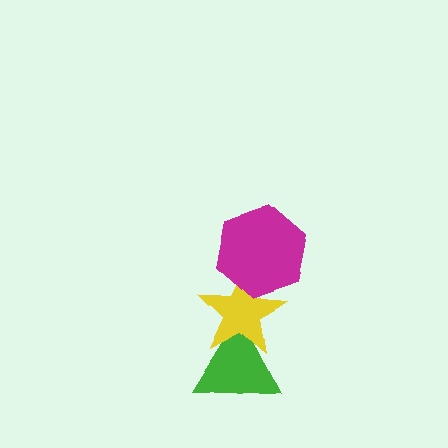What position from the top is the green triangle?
The green triangle is 3rd from the top.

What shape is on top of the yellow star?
The magenta hexagon is on top of the yellow star.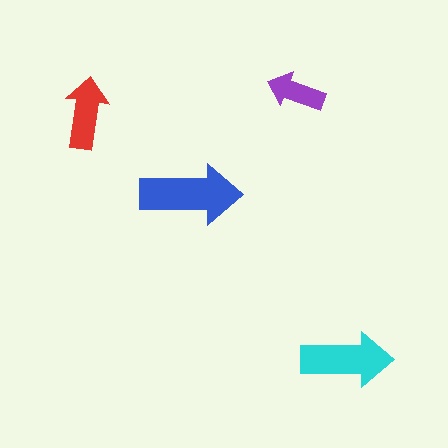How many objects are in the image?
There are 4 objects in the image.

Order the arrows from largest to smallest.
the blue one, the cyan one, the red one, the purple one.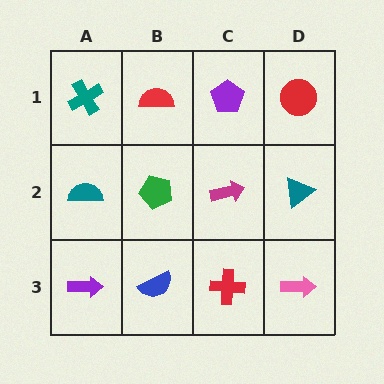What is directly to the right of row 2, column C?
A teal triangle.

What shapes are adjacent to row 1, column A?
A teal semicircle (row 2, column A), a red semicircle (row 1, column B).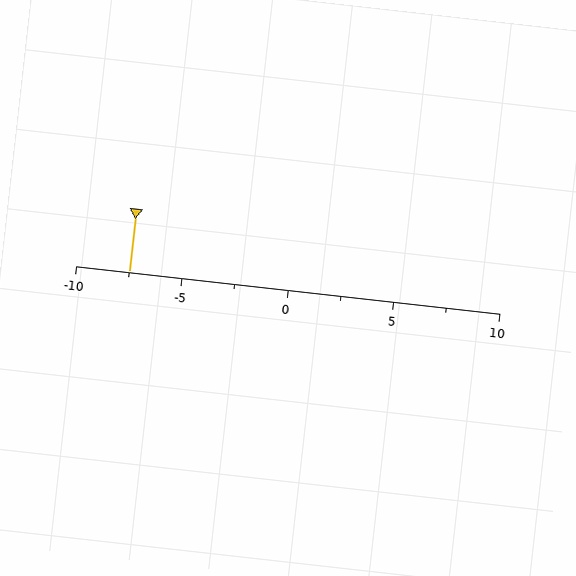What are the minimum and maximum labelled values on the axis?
The axis runs from -10 to 10.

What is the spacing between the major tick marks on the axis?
The major ticks are spaced 5 apart.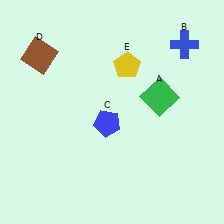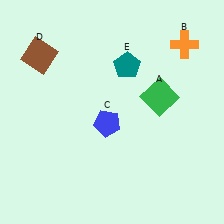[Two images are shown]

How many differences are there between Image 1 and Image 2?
There are 2 differences between the two images.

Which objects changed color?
B changed from blue to orange. E changed from yellow to teal.